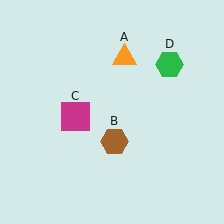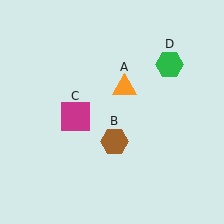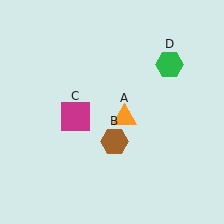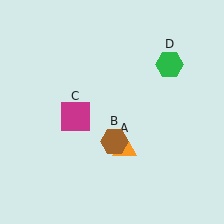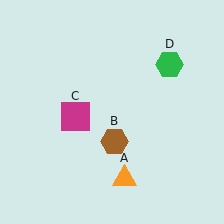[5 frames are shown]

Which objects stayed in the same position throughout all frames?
Brown hexagon (object B) and magenta square (object C) and green hexagon (object D) remained stationary.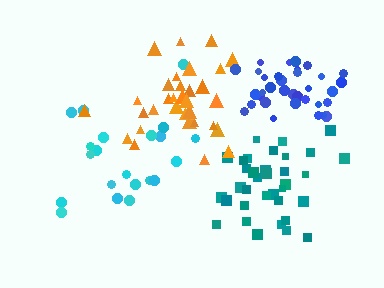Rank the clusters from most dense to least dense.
blue, teal, orange, cyan.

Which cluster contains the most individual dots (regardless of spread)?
Teal (35).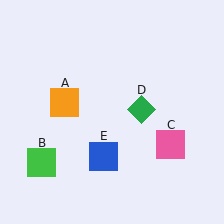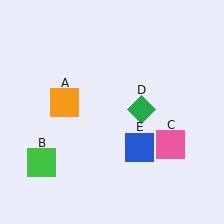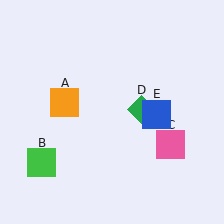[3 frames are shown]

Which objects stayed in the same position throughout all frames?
Orange square (object A) and green square (object B) and pink square (object C) and green diamond (object D) remained stationary.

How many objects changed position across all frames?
1 object changed position: blue square (object E).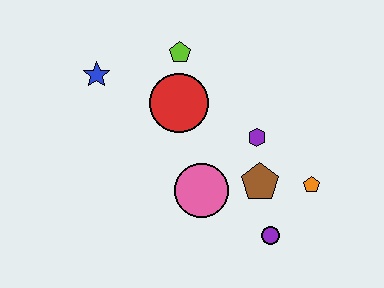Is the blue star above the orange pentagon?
Yes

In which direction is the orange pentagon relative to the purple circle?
The orange pentagon is above the purple circle.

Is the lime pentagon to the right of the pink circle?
No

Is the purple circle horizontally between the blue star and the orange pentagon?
Yes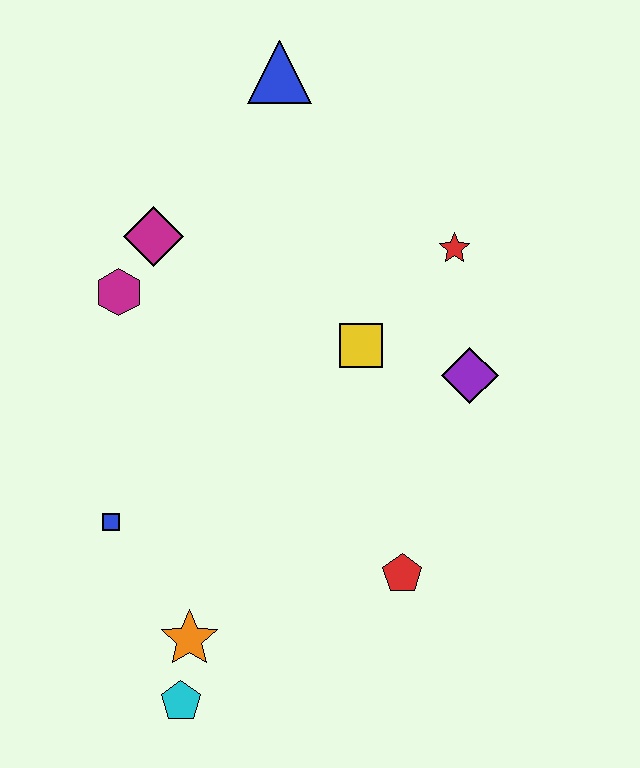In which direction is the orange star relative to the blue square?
The orange star is below the blue square.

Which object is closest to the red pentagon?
The purple diamond is closest to the red pentagon.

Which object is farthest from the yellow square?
The cyan pentagon is farthest from the yellow square.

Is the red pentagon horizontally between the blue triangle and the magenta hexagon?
No